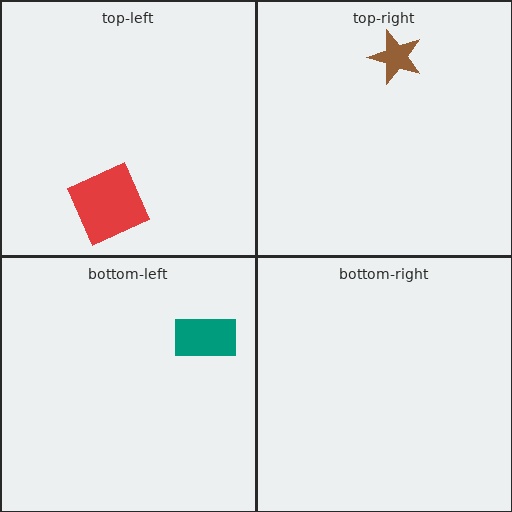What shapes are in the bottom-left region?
The teal rectangle.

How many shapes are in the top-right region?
1.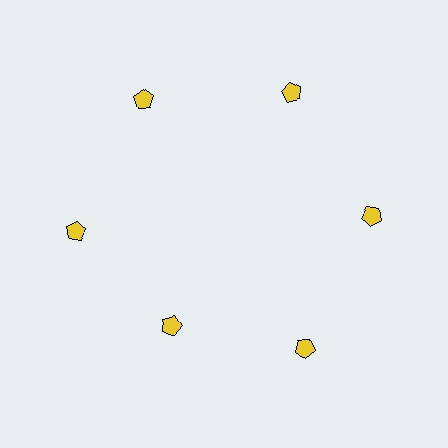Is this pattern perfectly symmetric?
No. The 6 yellow pentagons are arranged in a ring, but one element near the 7 o'clock position is pulled inward toward the center, breaking the 6-fold rotational symmetry.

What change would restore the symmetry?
The symmetry would be restored by moving it outward, back onto the ring so that all 6 pentagons sit at equal angles and equal distance from the center.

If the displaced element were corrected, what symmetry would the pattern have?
It would have 6-fold rotational symmetry — the pattern would map onto itself every 60 degrees.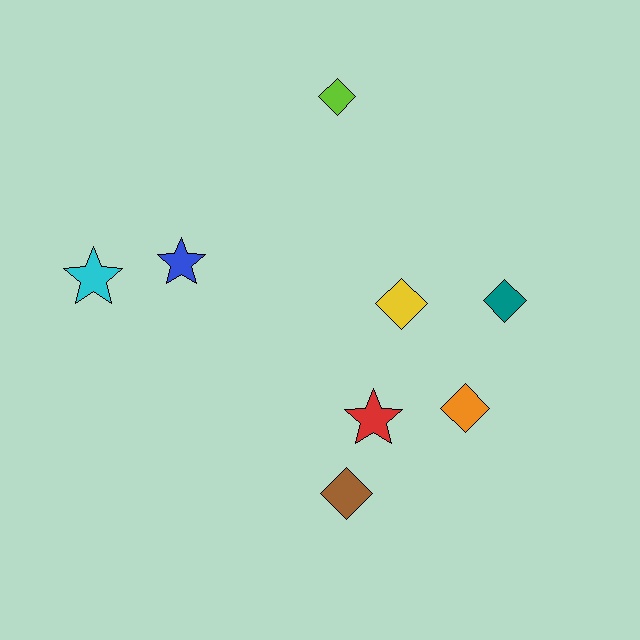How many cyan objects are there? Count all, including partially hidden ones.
There is 1 cyan object.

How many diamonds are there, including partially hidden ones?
There are 5 diamonds.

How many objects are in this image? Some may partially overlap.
There are 8 objects.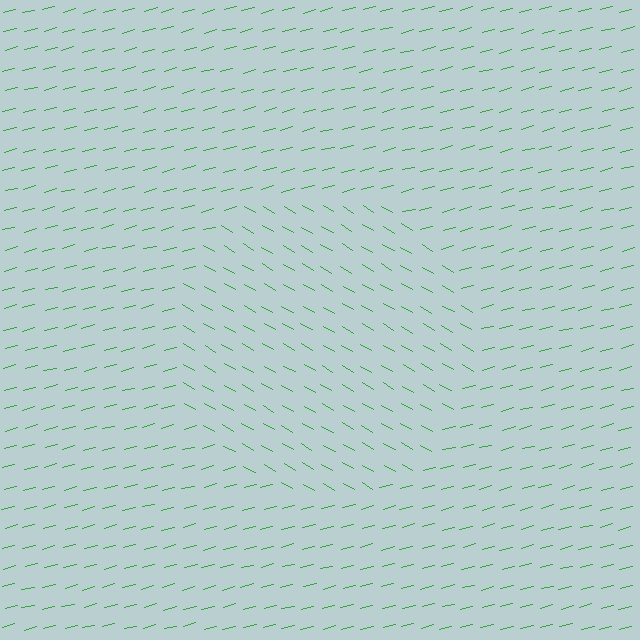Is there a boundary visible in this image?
Yes, there is a texture boundary formed by a change in line orientation.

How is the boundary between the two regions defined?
The boundary is defined purely by a change in line orientation (approximately 45 degrees difference). All lines are the same color and thickness.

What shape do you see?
I see a circle.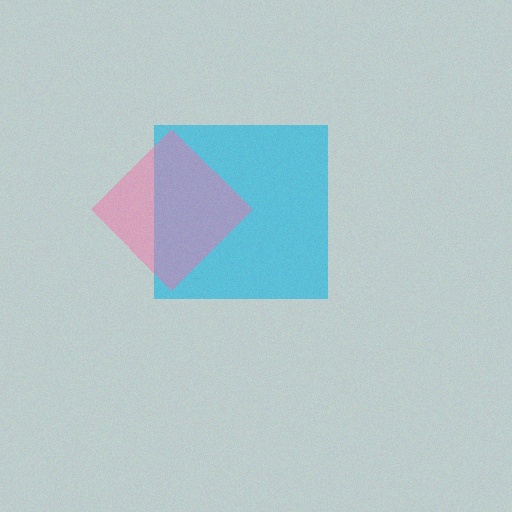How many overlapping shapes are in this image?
There are 2 overlapping shapes in the image.